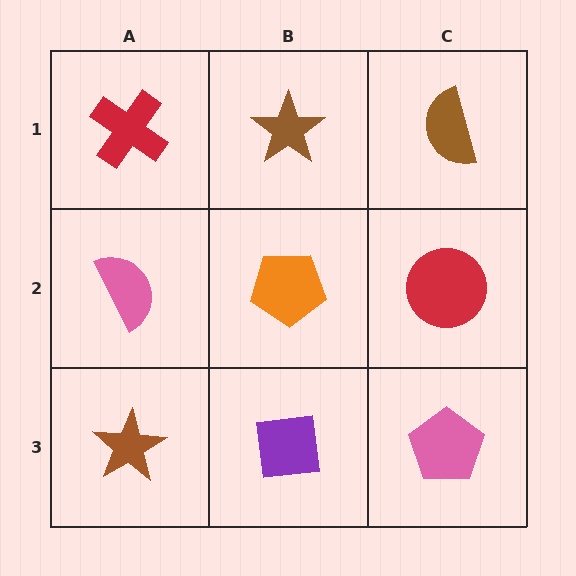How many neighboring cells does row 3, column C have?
2.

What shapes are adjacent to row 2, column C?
A brown semicircle (row 1, column C), a pink pentagon (row 3, column C), an orange pentagon (row 2, column B).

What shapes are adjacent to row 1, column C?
A red circle (row 2, column C), a brown star (row 1, column B).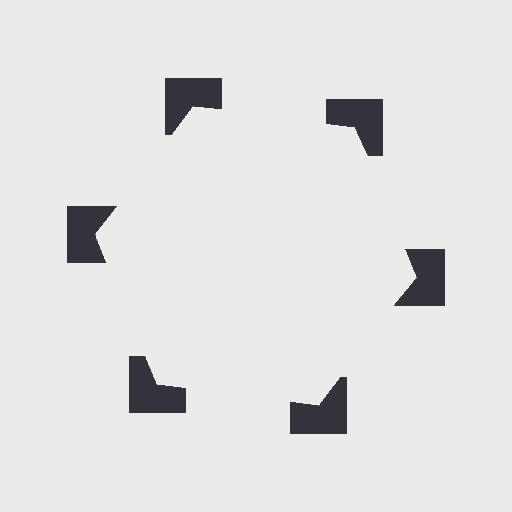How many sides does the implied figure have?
6 sides.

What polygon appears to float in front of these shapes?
An illusory hexagon — its edges are inferred from the aligned wedge cuts in the notched squares, not physically drawn.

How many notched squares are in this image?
There are 6 — one at each vertex of the illusory hexagon.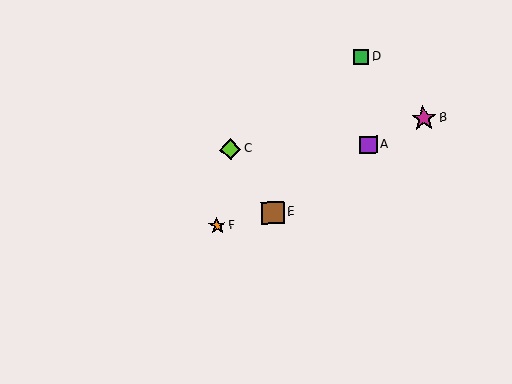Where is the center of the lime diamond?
The center of the lime diamond is at (230, 149).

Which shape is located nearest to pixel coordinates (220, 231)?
The orange star (labeled F) at (217, 226) is nearest to that location.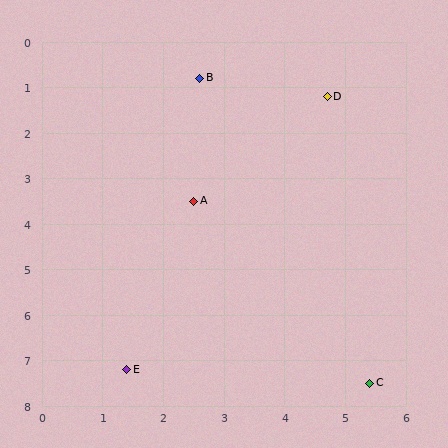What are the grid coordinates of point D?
Point D is at approximately (4.7, 1.2).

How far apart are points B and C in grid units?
Points B and C are about 7.3 grid units apart.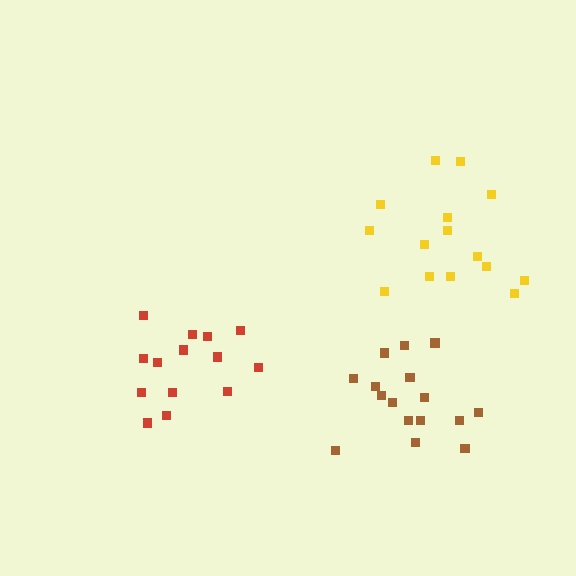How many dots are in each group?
Group 1: 14 dots, Group 2: 15 dots, Group 3: 16 dots (45 total).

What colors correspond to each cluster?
The clusters are colored: red, yellow, brown.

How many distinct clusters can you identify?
There are 3 distinct clusters.